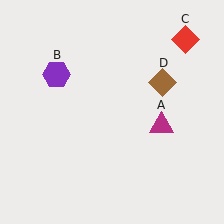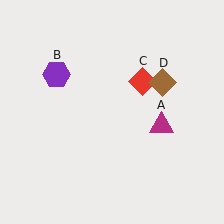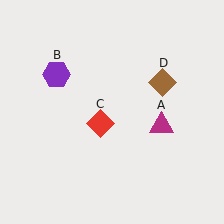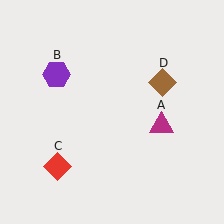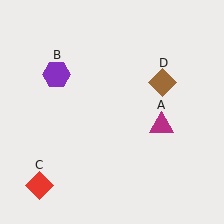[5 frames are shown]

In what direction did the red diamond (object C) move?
The red diamond (object C) moved down and to the left.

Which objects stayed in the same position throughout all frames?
Magenta triangle (object A) and purple hexagon (object B) and brown diamond (object D) remained stationary.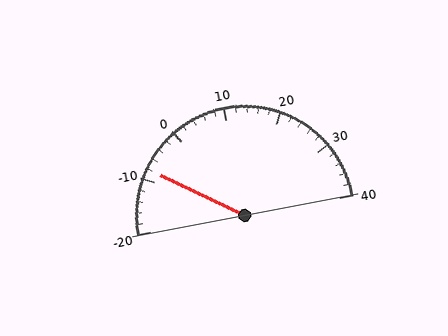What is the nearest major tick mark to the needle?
The nearest major tick mark is -10.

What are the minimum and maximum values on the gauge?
The gauge ranges from -20 to 40.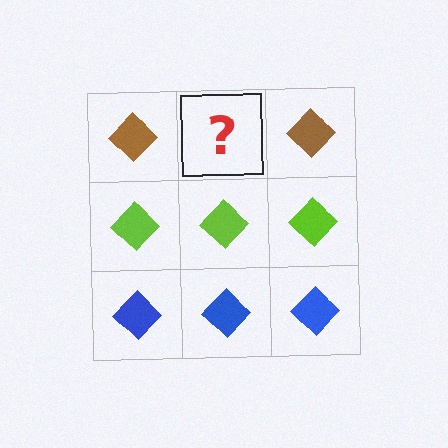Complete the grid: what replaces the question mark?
The question mark should be replaced with a brown diamond.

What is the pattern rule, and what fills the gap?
The rule is that each row has a consistent color. The gap should be filled with a brown diamond.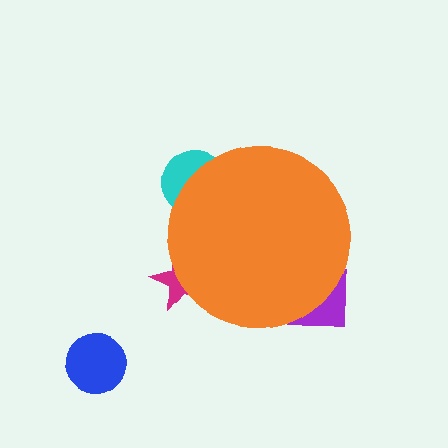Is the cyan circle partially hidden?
Yes, the cyan circle is partially hidden behind the orange circle.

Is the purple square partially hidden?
Yes, the purple square is partially hidden behind the orange circle.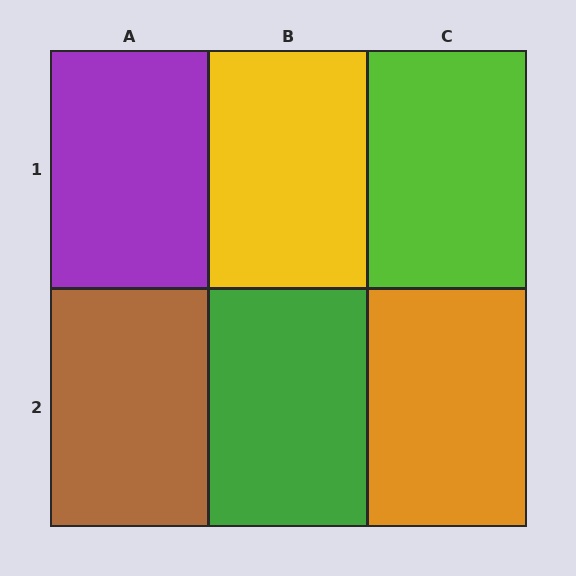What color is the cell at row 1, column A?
Purple.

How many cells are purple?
1 cell is purple.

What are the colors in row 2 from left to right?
Brown, green, orange.